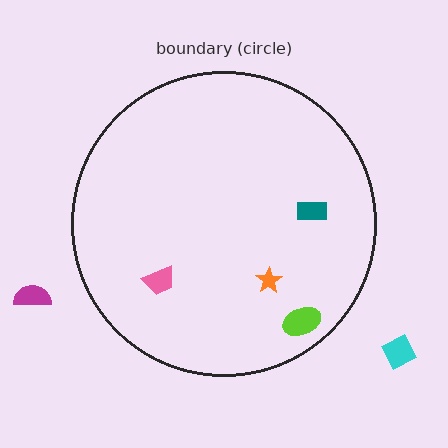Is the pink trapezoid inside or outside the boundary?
Inside.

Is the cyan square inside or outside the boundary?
Outside.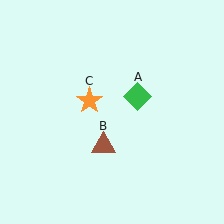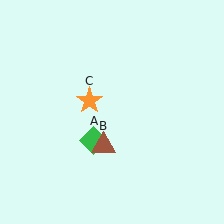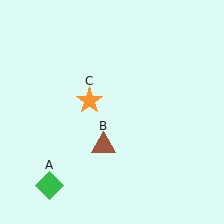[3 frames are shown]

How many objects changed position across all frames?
1 object changed position: green diamond (object A).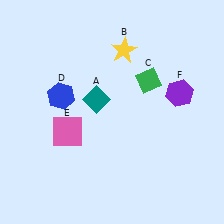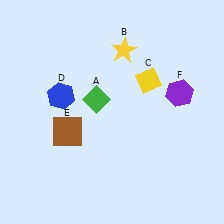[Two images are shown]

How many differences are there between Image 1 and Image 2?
There are 3 differences between the two images.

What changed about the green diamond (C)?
In Image 1, C is green. In Image 2, it changed to yellow.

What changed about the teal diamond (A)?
In Image 1, A is teal. In Image 2, it changed to green.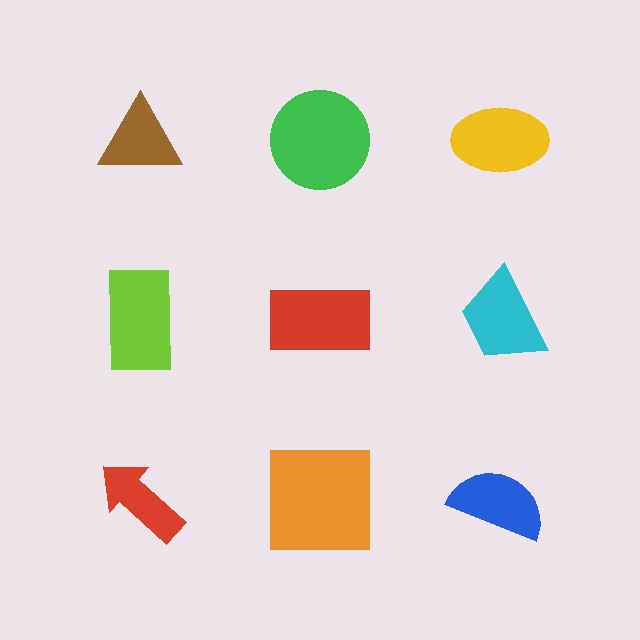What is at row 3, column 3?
A blue semicircle.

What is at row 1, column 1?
A brown triangle.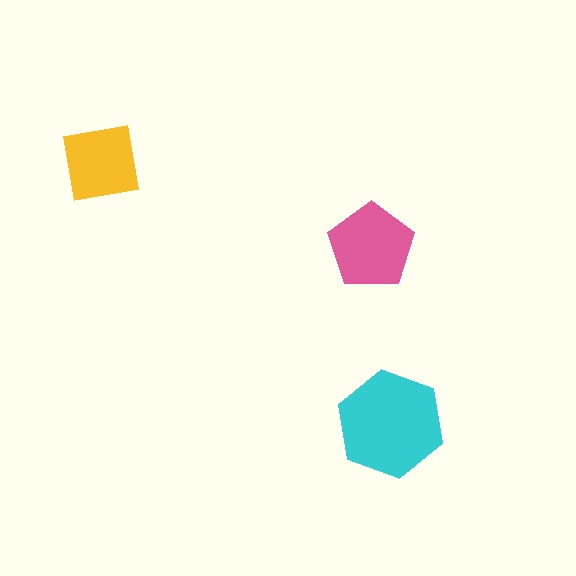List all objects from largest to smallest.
The cyan hexagon, the pink pentagon, the yellow square.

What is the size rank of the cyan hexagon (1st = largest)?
1st.